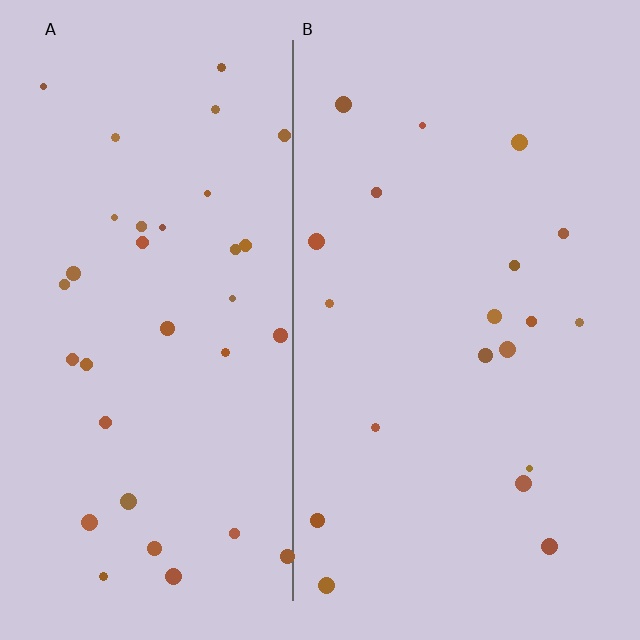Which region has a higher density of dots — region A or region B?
A (the left).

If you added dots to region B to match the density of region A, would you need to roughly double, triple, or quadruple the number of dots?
Approximately double.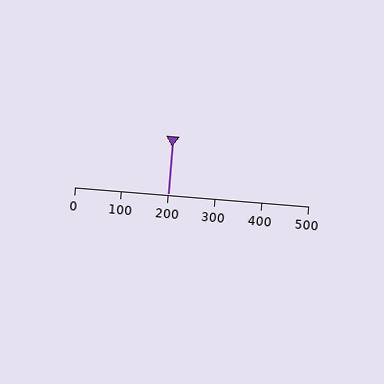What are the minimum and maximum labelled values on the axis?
The axis runs from 0 to 500.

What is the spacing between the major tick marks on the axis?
The major ticks are spaced 100 apart.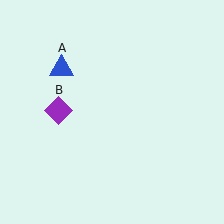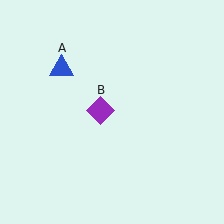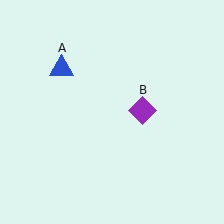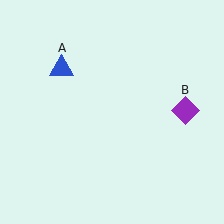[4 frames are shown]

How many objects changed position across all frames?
1 object changed position: purple diamond (object B).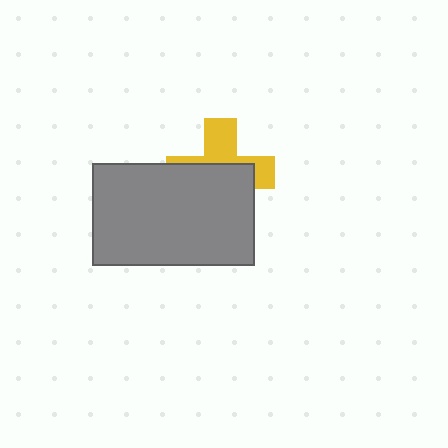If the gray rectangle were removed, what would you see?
You would see the complete yellow cross.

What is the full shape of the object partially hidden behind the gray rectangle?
The partially hidden object is a yellow cross.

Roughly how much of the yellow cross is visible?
A small part of it is visible (roughly 43%).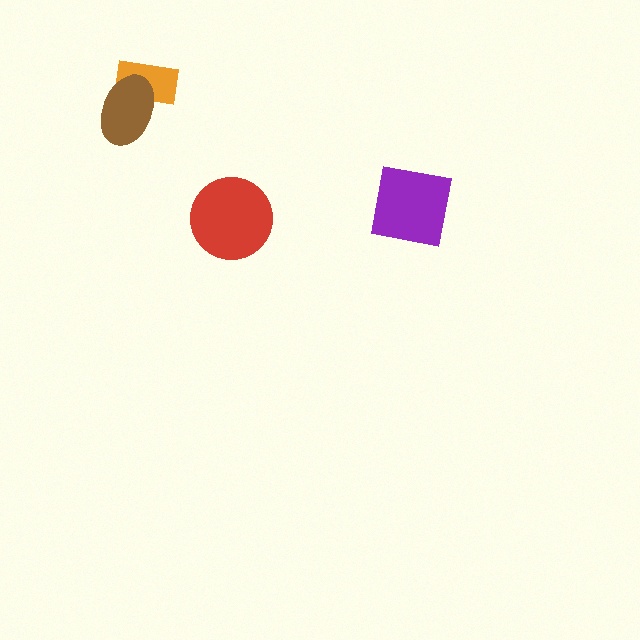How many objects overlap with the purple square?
0 objects overlap with the purple square.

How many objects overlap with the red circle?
0 objects overlap with the red circle.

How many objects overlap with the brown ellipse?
1 object overlaps with the brown ellipse.